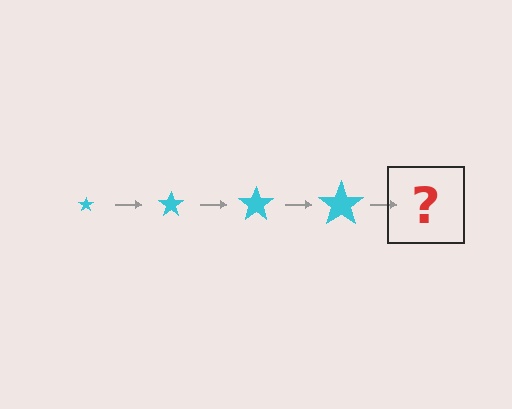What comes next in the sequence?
The next element should be a cyan star, larger than the previous one.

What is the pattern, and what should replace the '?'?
The pattern is that the star gets progressively larger each step. The '?' should be a cyan star, larger than the previous one.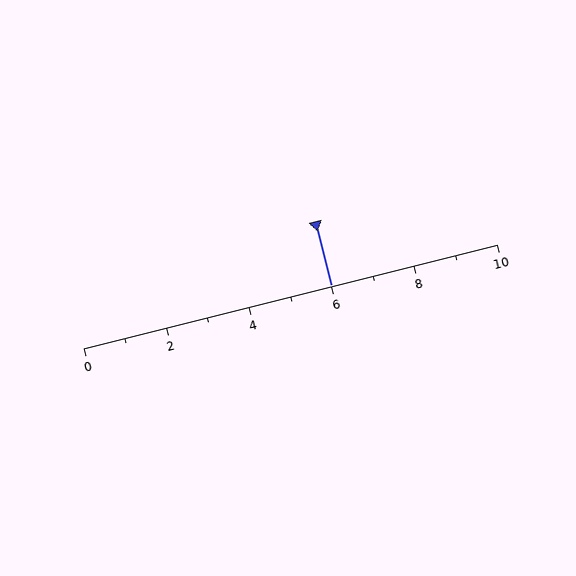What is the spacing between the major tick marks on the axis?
The major ticks are spaced 2 apart.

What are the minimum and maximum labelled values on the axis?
The axis runs from 0 to 10.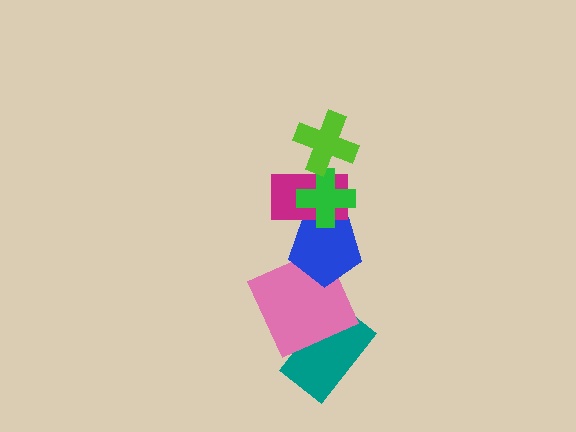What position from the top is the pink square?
The pink square is 5th from the top.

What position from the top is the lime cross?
The lime cross is 1st from the top.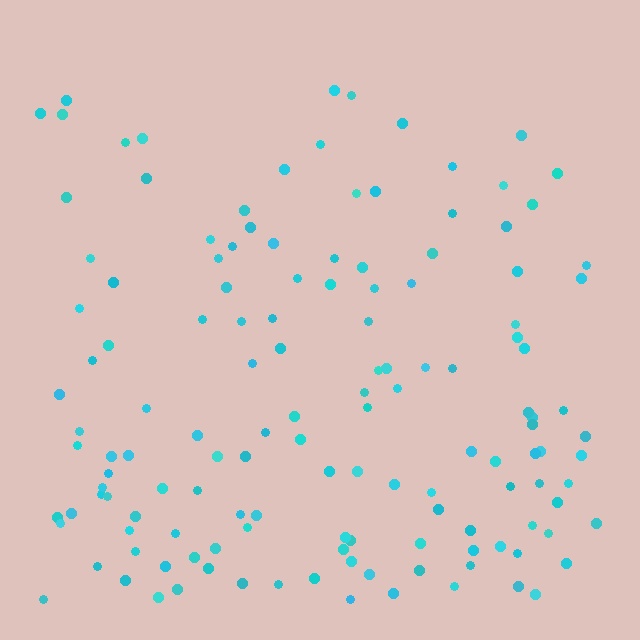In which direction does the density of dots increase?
From top to bottom, with the bottom side densest.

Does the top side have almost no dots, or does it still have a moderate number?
Still a moderate number, just noticeably fewer than the bottom.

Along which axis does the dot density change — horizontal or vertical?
Vertical.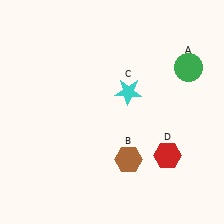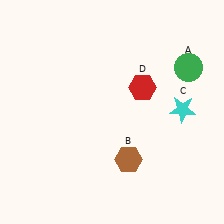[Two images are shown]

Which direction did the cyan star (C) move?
The cyan star (C) moved right.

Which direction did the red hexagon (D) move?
The red hexagon (D) moved up.